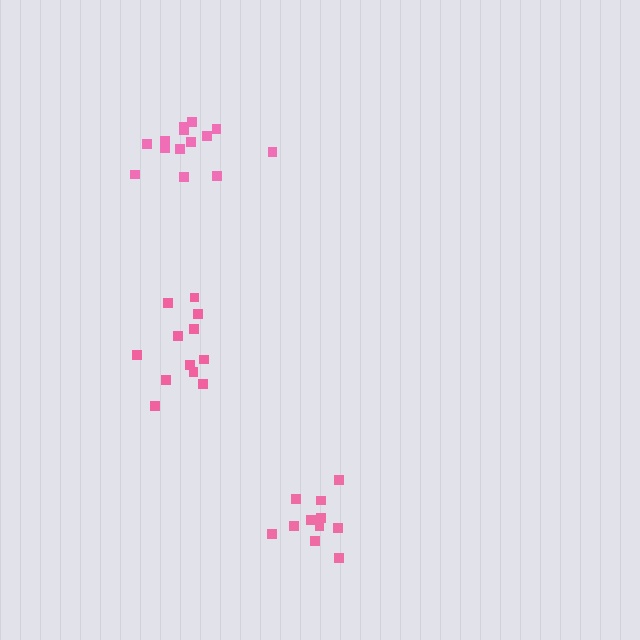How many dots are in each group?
Group 1: 11 dots, Group 2: 12 dots, Group 3: 14 dots (37 total).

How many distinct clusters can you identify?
There are 3 distinct clusters.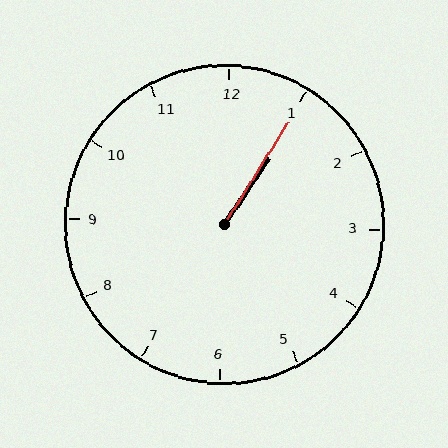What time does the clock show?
1:05.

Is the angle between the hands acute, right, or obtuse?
It is acute.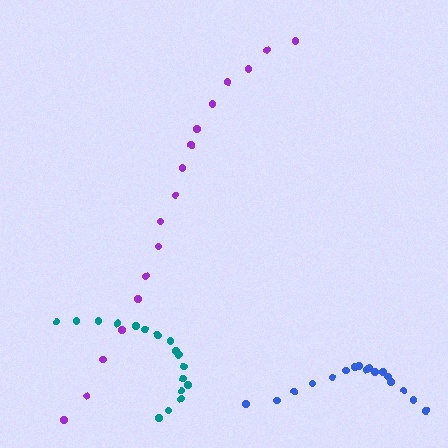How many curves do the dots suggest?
There are 3 distinct paths.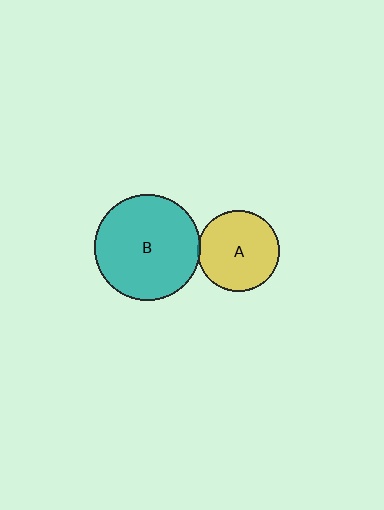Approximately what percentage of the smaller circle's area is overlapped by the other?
Approximately 5%.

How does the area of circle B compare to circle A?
Approximately 1.7 times.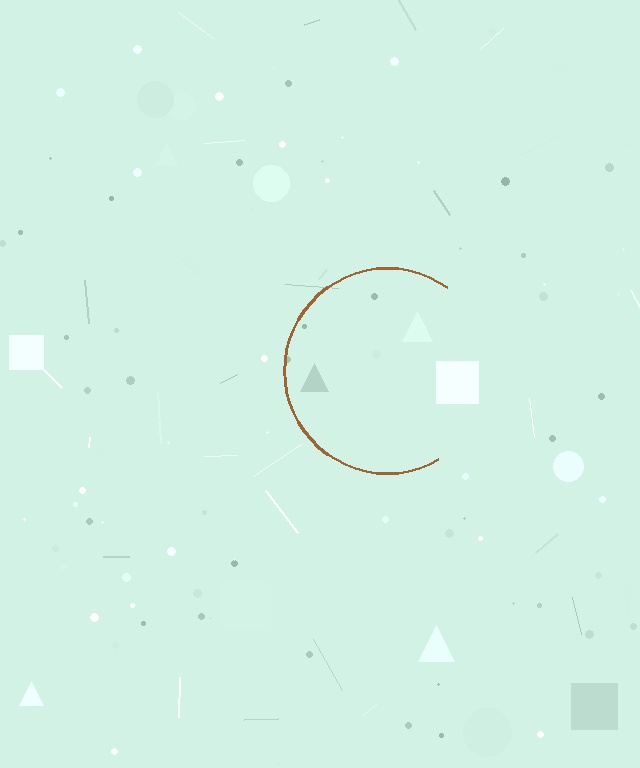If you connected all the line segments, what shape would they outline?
They would outline a circle.